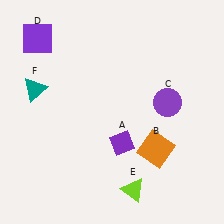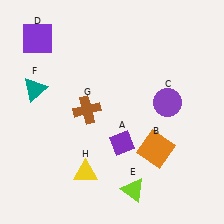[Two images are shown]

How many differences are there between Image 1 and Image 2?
There are 2 differences between the two images.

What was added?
A brown cross (G), a yellow triangle (H) were added in Image 2.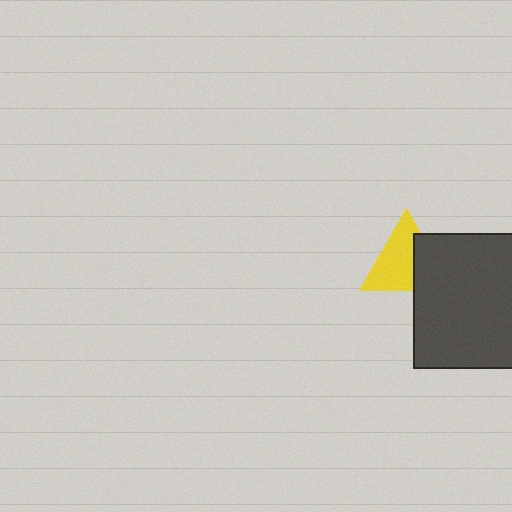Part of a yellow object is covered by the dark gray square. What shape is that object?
It is a triangle.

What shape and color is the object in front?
The object in front is a dark gray square.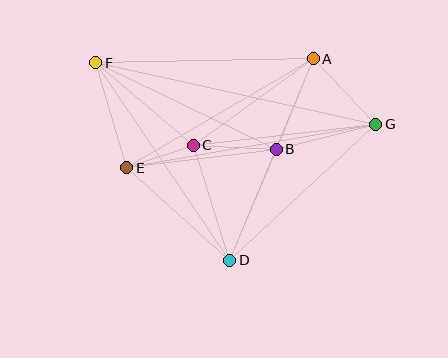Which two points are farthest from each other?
Points F and G are farthest from each other.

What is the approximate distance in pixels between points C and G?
The distance between C and G is approximately 183 pixels.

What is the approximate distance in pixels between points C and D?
The distance between C and D is approximately 121 pixels.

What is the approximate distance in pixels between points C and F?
The distance between C and F is approximately 128 pixels.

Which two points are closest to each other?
Points C and E are closest to each other.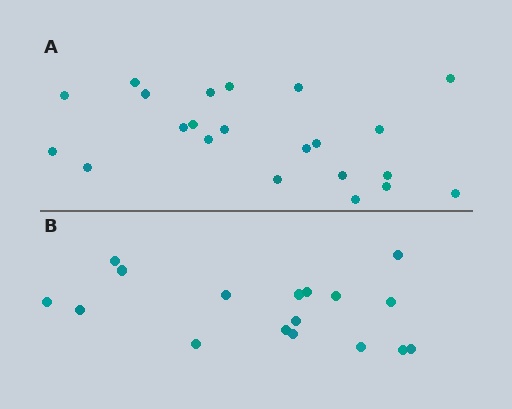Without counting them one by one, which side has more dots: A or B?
Region A (the top region) has more dots.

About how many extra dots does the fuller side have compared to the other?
Region A has about 5 more dots than region B.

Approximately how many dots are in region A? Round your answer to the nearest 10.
About 20 dots. (The exact count is 22, which rounds to 20.)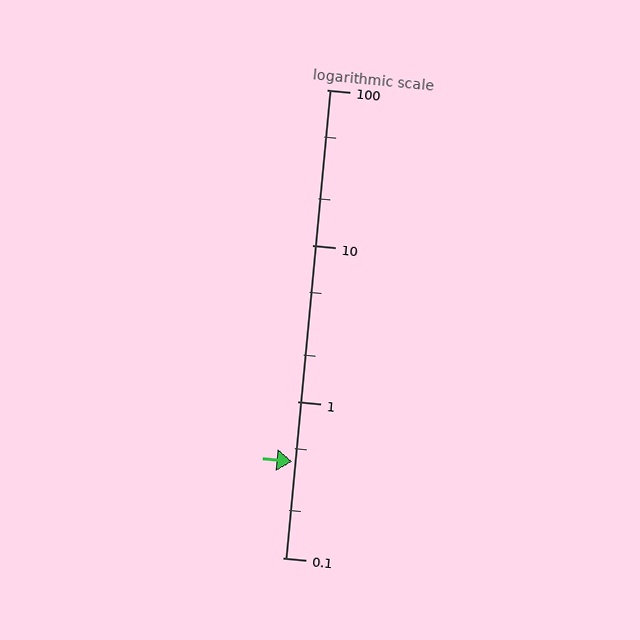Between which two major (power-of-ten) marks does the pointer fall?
The pointer is between 0.1 and 1.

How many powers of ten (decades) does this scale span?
The scale spans 3 decades, from 0.1 to 100.